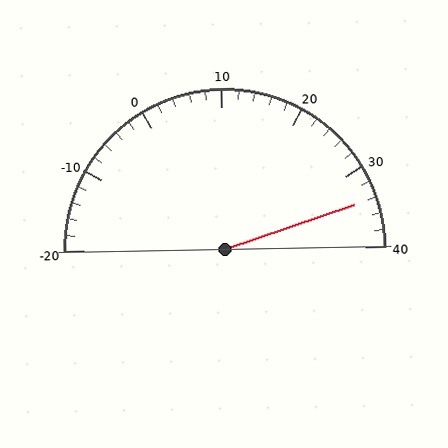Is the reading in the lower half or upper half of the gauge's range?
The reading is in the upper half of the range (-20 to 40).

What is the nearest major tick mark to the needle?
The nearest major tick mark is 30.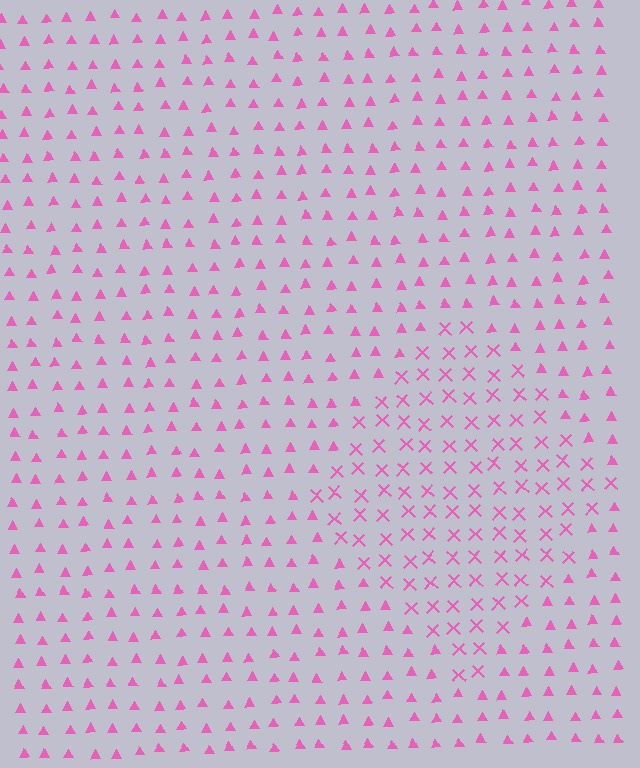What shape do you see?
I see a diamond.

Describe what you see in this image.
The image is filled with small pink elements arranged in a uniform grid. A diamond-shaped region contains X marks, while the surrounding area contains triangles. The boundary is defined purely by the change in element shape.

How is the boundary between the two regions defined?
The boundary is defined by a change in element shape: X marks inside vs. triangles outside. All elements share the same color and spacing.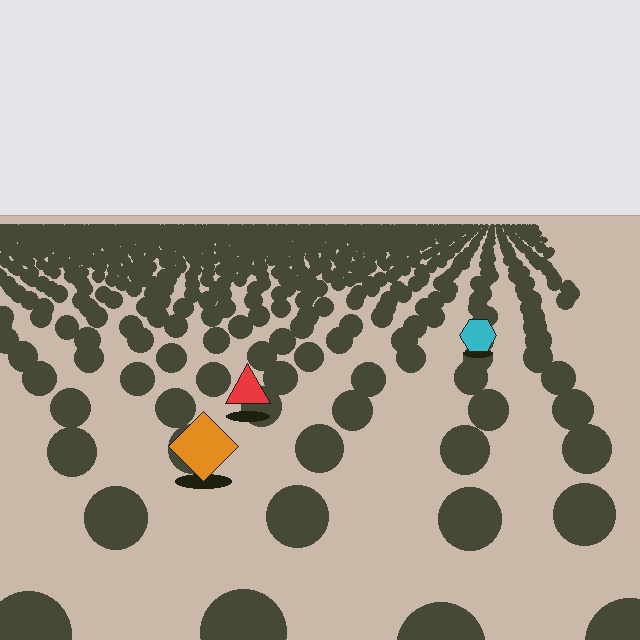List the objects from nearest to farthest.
From nearest to farthest: the orange diamond, the red triangle, the cyan hexagon.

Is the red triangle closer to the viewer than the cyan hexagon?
Yes. The red triangle is closer — you can tell from the texture gradient: the ground texture is coarser near it.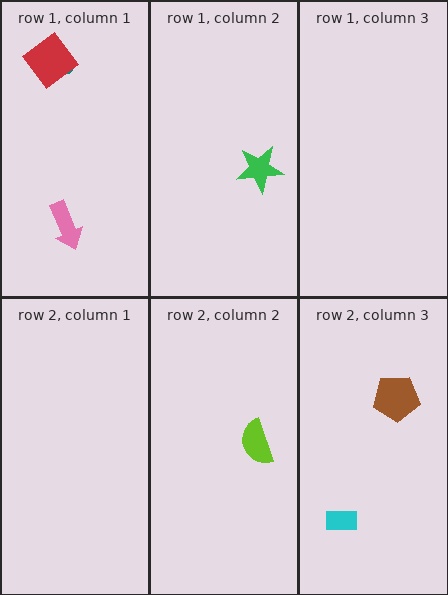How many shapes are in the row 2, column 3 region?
2.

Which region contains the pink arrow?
The row 1, column 1 region.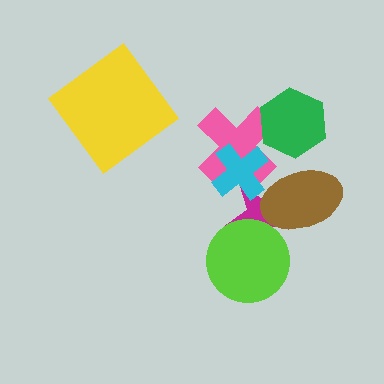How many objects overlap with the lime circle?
1 object overlaps with the lime circle.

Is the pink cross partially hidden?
Yes, it is partially covered by another shape.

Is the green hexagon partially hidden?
No, no other shape covers it.